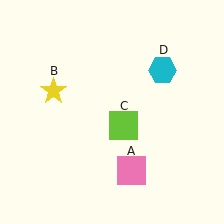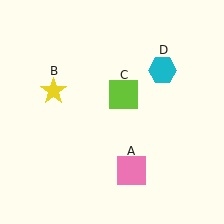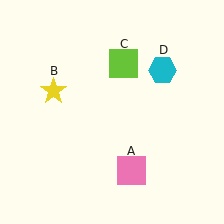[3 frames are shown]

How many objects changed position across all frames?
1 object changed position: lime square (object C).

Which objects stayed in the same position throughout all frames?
Pink square (object A) and yellow star (object B) and cyan hexagon (object D) remained stationary.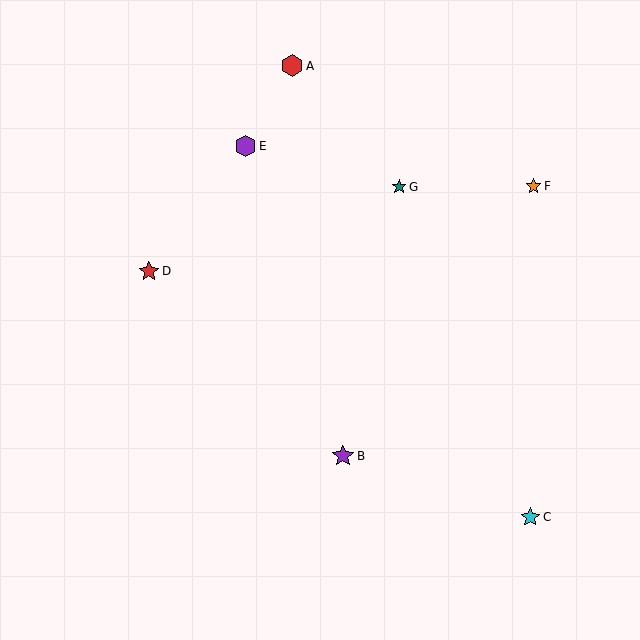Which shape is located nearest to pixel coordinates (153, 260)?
The red star (labeled D) at (149, 271) is nearest to that location.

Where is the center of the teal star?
The center of the teal star is at (399, 187).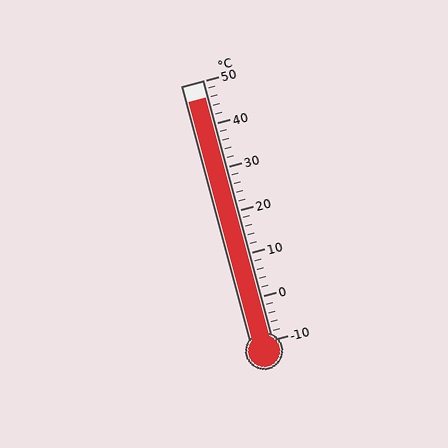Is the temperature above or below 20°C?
The temperature is above 20°C.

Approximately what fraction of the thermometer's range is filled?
The thermometer is filled to approximately 95% of its range.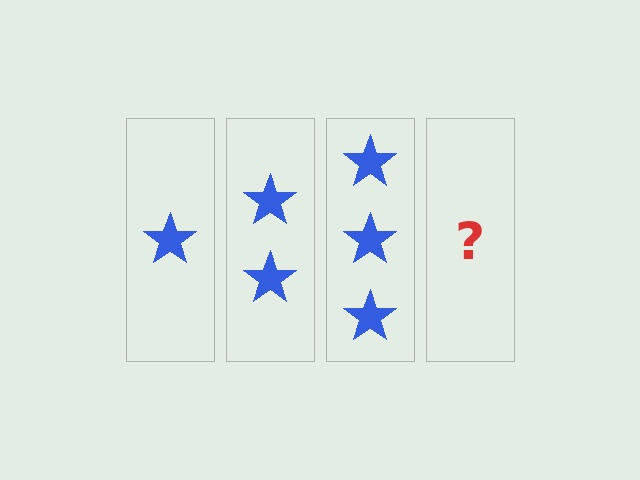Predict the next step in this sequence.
The next step is 4 stars.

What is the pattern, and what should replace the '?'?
The pattern is that each step adds one more star. The '?' should be 4 stars.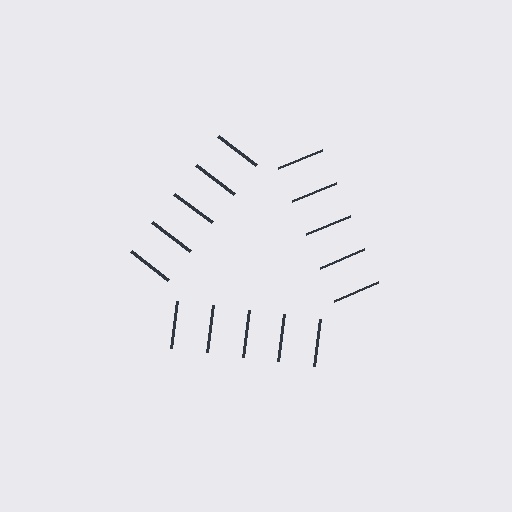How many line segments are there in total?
15 — 5 along each of the 3 edges.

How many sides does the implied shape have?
3 sides — the line-ends trace a triangle.